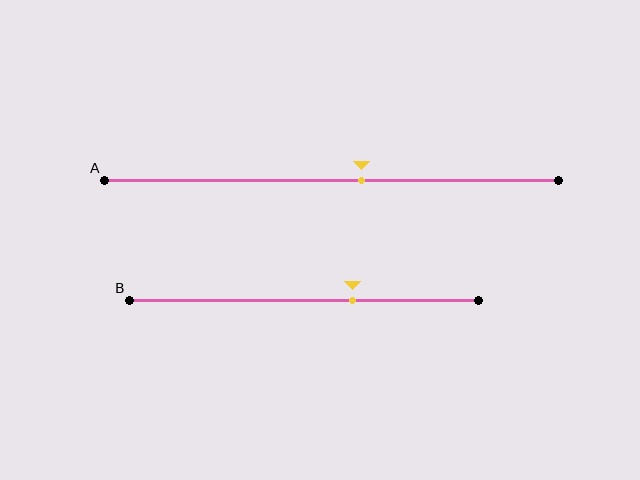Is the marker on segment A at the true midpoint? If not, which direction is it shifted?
No, the marker on segment A is shifted to the right by about 7% of the segment length.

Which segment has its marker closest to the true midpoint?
Segment A has its marker closest to the true midpoint.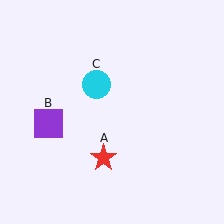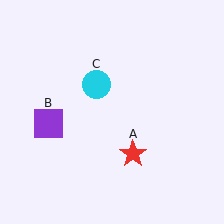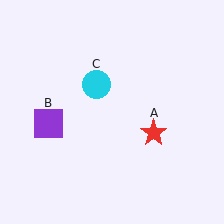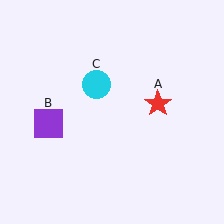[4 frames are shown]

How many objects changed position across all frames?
1 object changed position: red star (object A).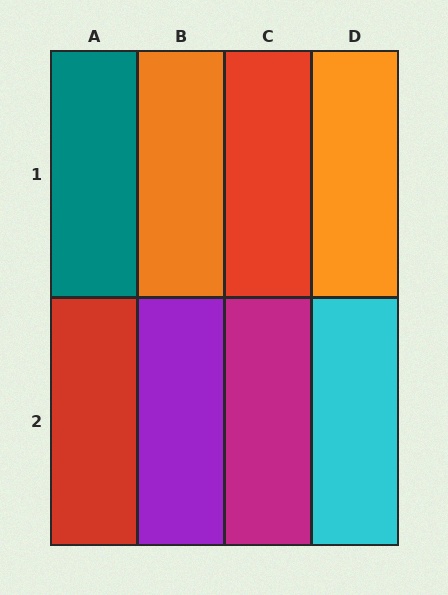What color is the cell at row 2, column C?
Magenta.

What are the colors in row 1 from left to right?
Teal, orange, red, orange.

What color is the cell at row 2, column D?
Cyan.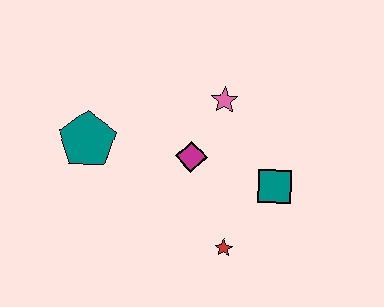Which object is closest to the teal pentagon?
The magenta diamond is closest to the teal pentagon.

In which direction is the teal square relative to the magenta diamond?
The teal square is to the right of the magenta diamond.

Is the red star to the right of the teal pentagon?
Yes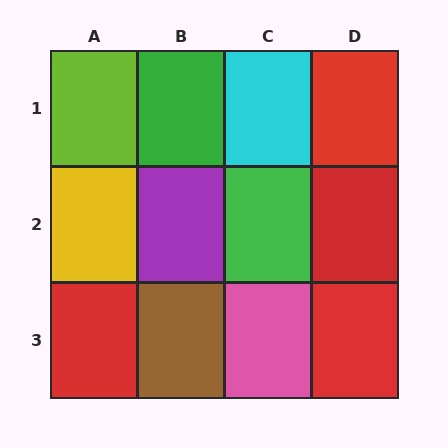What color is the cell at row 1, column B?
Green.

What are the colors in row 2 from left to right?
Yellow, purple, green, red.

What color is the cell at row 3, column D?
Red.